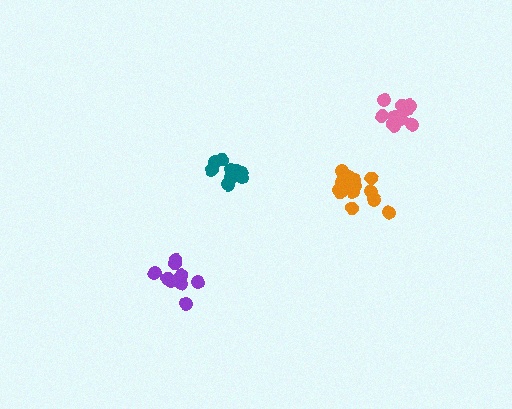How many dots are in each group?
Group 1: 9 dots, Group 2: 14 dots, Group 3: 12 dots, Group 4: 10 dots (45 total).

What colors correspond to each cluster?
The clusters are colored: purple, orange, pink, teal.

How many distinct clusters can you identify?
There are 4 distinct clusters.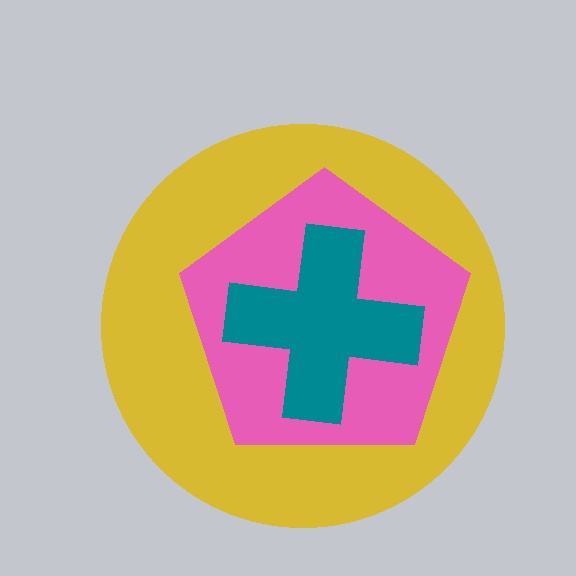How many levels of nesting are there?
3.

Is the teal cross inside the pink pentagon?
Yes.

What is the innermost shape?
The teal cross.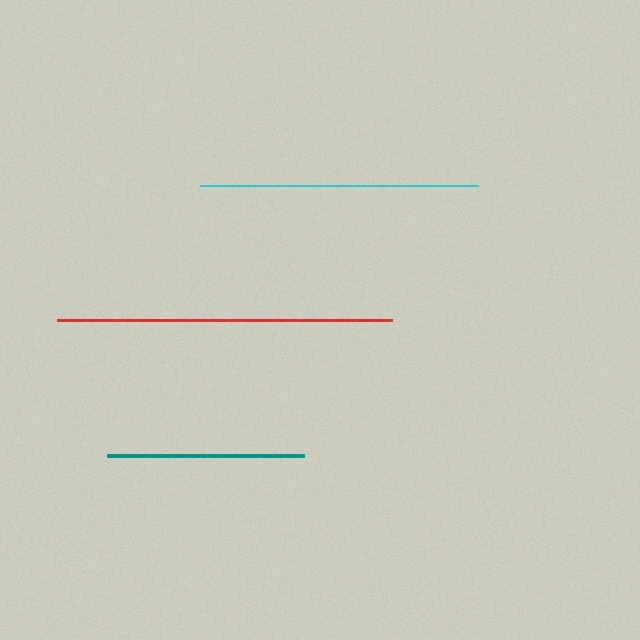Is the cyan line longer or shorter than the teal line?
The cyan line is longer than the teal line.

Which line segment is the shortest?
The teal line is the shortest at approximately 197 pixels.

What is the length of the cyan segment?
The cyan segment is approximately 277 pixels long.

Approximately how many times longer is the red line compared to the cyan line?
The red line is approximately 1.2 times the length of the cyan line.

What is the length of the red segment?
The red segment is approximately 335 pixels long.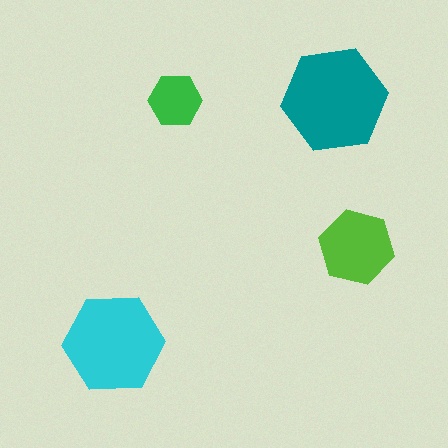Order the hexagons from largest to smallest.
the teal one, the cyan one, the lime one, the green one.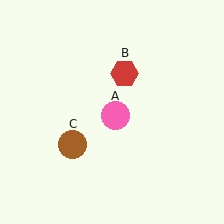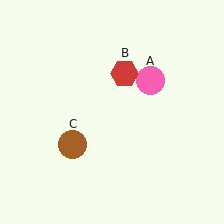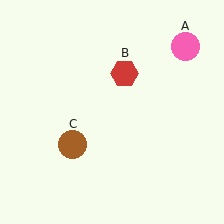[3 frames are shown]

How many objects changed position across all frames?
1 object changed position: pink circle (object A).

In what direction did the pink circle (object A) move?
The pink circle (object A) moved up and to the right.